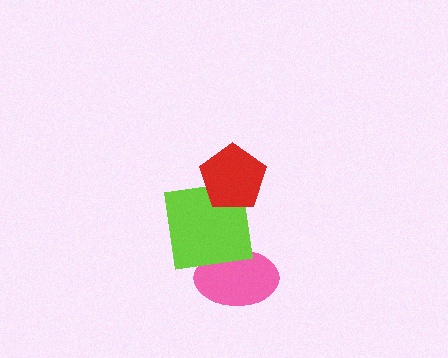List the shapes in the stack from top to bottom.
From top to bottom: the red pentagon, the lime square, the pink ellipse.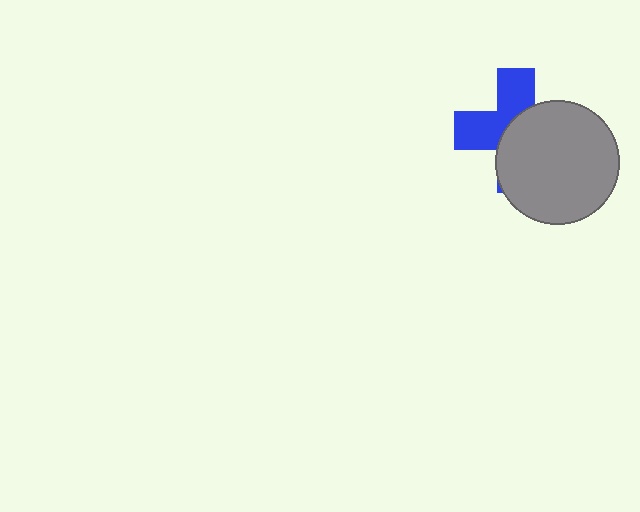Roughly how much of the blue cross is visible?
About half of it is visible (roughly 45%).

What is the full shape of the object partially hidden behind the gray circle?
The partially hidden object is a blue cross.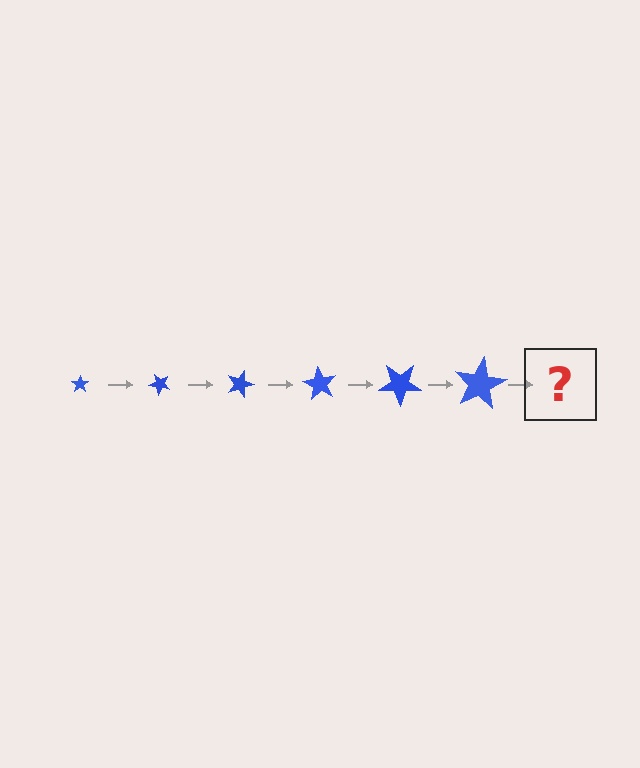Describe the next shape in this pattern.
It should be a star, larger than the previous one and rotated 270 degrees from the start.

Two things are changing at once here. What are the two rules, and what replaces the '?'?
The two rules are that the star grows larger each step and it rotates 45 degrees each step. The '?' should be a star, larger than the previous one and rotated 270 degrees from the start.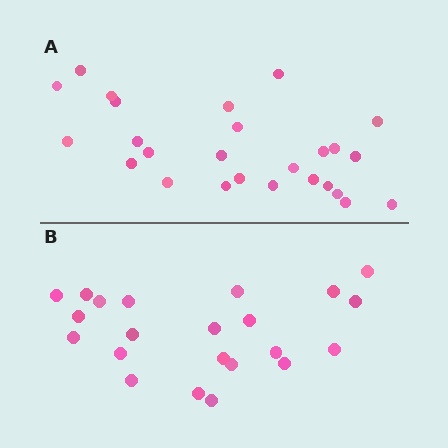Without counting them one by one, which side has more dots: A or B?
Region A (the top region) has more dots.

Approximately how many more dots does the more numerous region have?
Region A has about 4 more dots than region B.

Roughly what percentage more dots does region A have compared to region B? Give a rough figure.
About 20% more.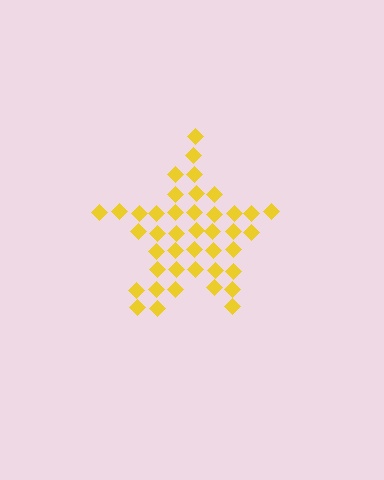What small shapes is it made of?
It is made of small diamonds.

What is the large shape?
The large shape is a star.